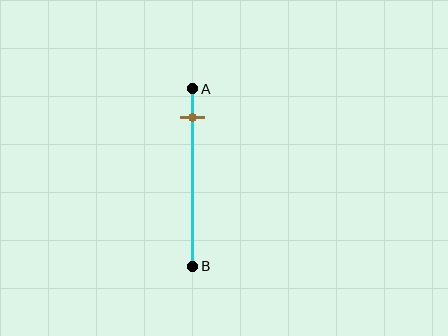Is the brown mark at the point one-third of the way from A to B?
No, the mark is at about 15% from A, not at the 33% one-third point.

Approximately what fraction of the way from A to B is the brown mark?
The brown mark is approximately 15% of the way from A to B.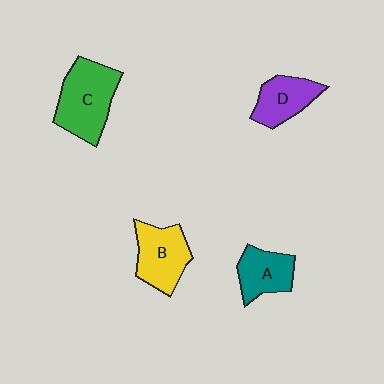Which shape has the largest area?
Shape C (green).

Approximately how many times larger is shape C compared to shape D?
Approximately 1.6 times.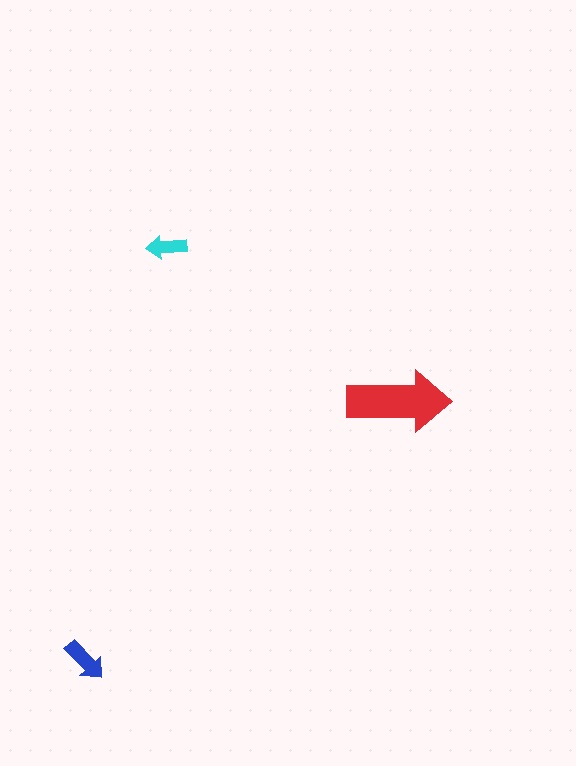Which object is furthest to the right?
The red arrow is rightmost.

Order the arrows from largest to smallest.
the red one, the blue one, the cyan one.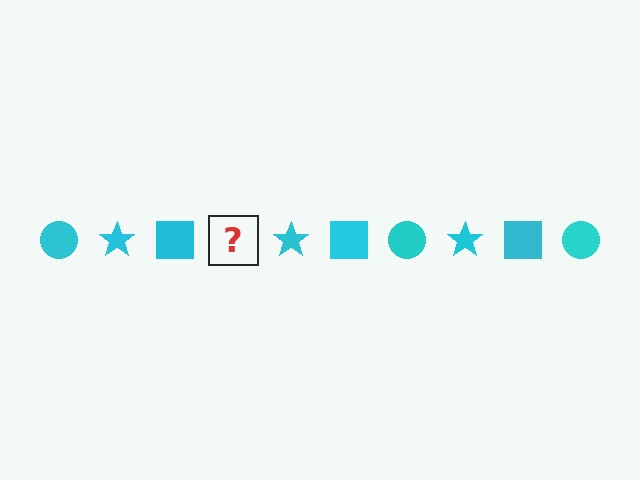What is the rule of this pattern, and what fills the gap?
The rule is that the pattern cycles through circle, star, square shapes in cyan. The gap should be filled with a cyan circle.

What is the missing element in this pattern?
The missing element is a cyan circle.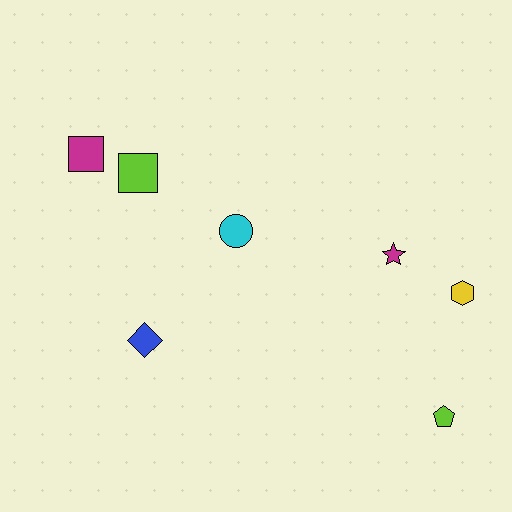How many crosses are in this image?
There are no crosses.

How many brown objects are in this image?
There are no brown objects.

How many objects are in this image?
There are 7 objects.